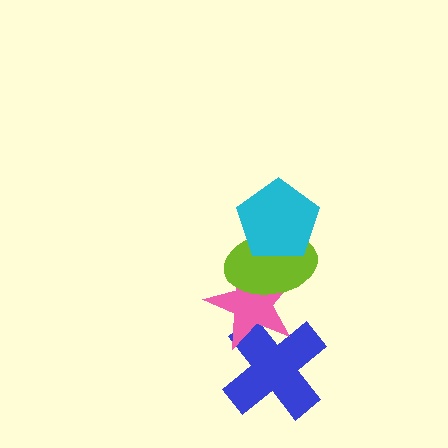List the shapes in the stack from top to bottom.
From top to bottom: the cyan pentagon, the lime ellipse, the pink star, the blue cross.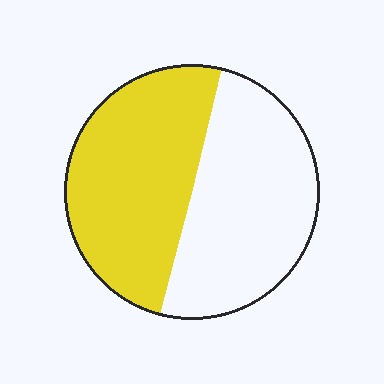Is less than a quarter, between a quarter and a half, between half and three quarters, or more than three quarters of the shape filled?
Between a quarter and a half.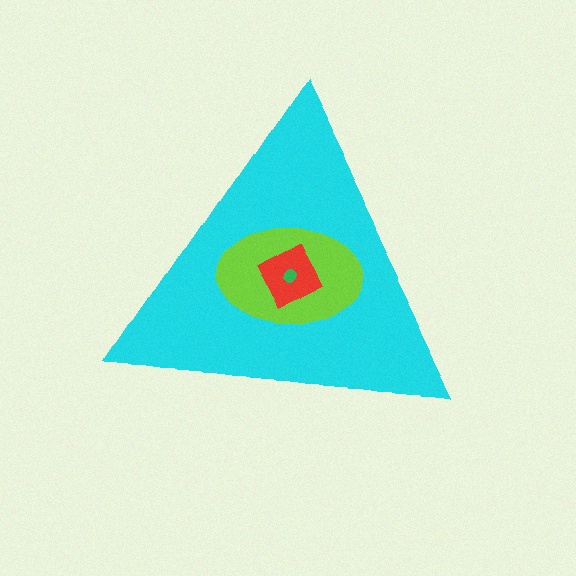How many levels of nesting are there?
4.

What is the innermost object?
The green circle.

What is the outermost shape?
The cyan triangle.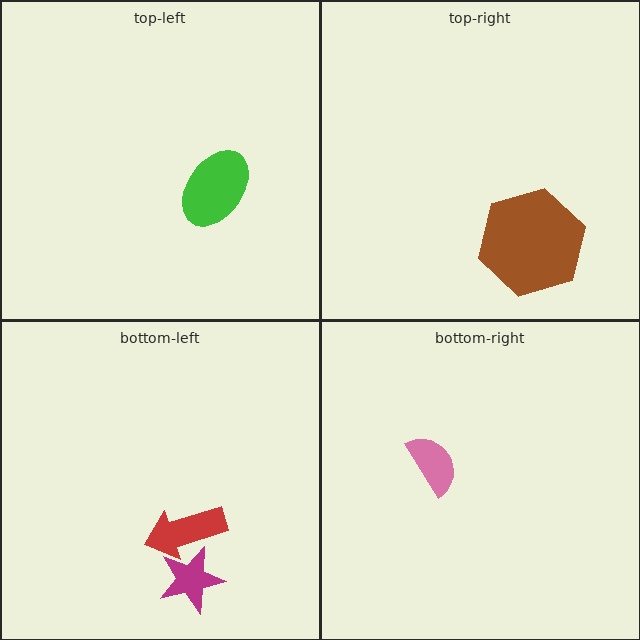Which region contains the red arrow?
The bottom-left region.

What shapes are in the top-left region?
The green ellipse.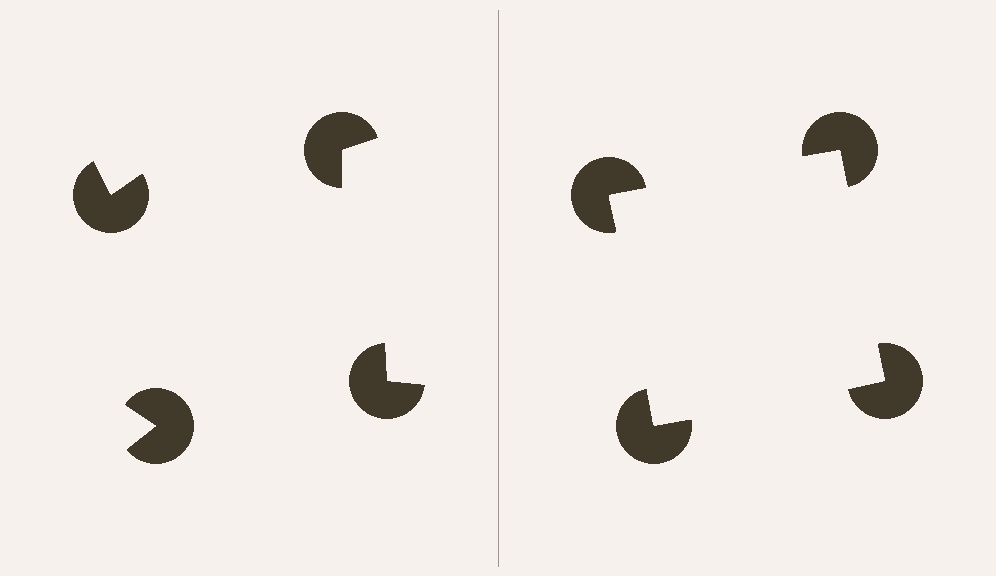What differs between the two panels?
The pac-man discs are positioned identically on both sides; only the wedge orientations differ. On the right they align to a square; on the left they are misaligned.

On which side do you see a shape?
An illusory square appears on the right side. On the left side the wedge cuts are rotated, so no coherent shape forms.